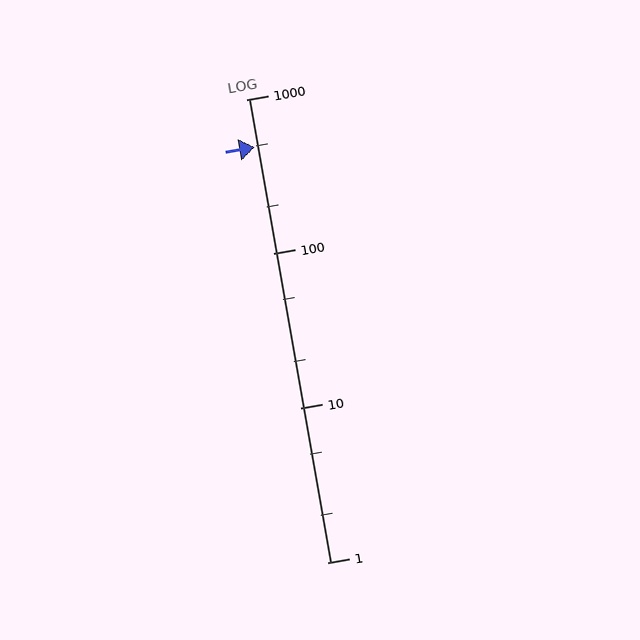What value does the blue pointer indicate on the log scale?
The pointer indicates approximately 490.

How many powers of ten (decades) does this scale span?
The scale spans 3 decades, from 1 to 1000.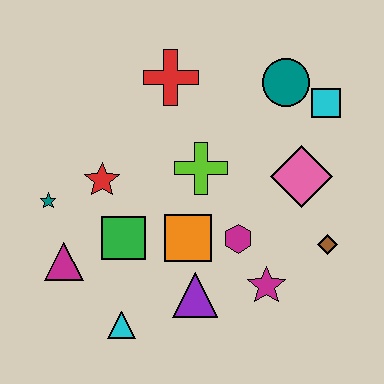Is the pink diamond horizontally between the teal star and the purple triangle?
No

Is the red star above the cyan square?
No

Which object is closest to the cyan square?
The teal circle is closest to the cyan square.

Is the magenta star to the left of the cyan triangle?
No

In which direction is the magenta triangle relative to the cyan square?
The magenta triangle is to the left of the cyan square.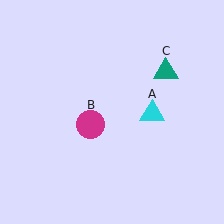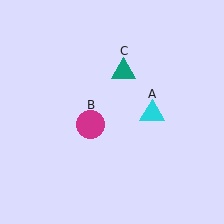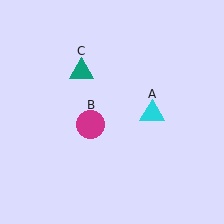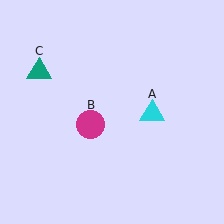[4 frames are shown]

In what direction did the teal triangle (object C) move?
The teal triangle (object C) moved left.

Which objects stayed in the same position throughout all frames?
Cyan triangle (object A) and magenta circle (object B) remained stationary.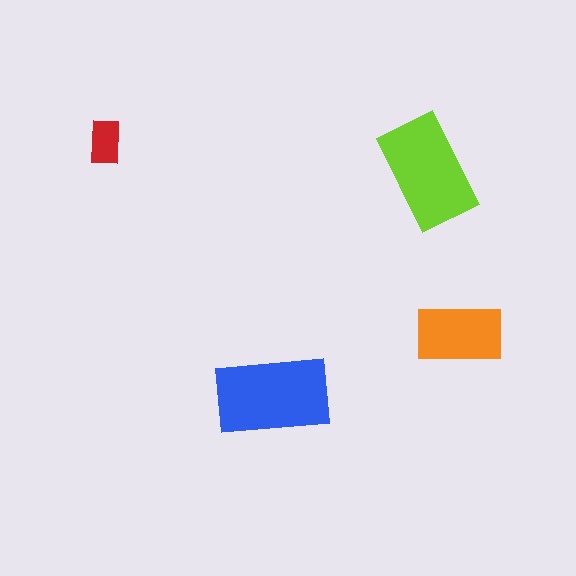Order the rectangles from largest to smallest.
the blue one, the lime one, the orange one, the red one.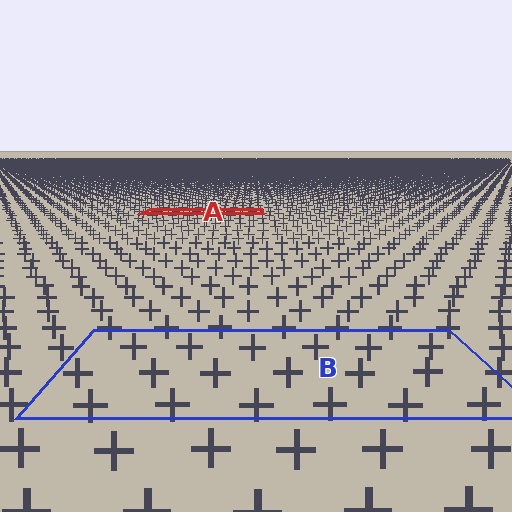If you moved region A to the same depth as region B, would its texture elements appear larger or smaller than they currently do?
They would appear larger. At a closer depth, the same texture elements are projected at a bigger on-screen size.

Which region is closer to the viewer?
Region B is closer. The texture elements there are larger and more spread out.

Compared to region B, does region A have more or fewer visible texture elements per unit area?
Region A has more texture elements per unit area — they are packed more densely because it is farther away.